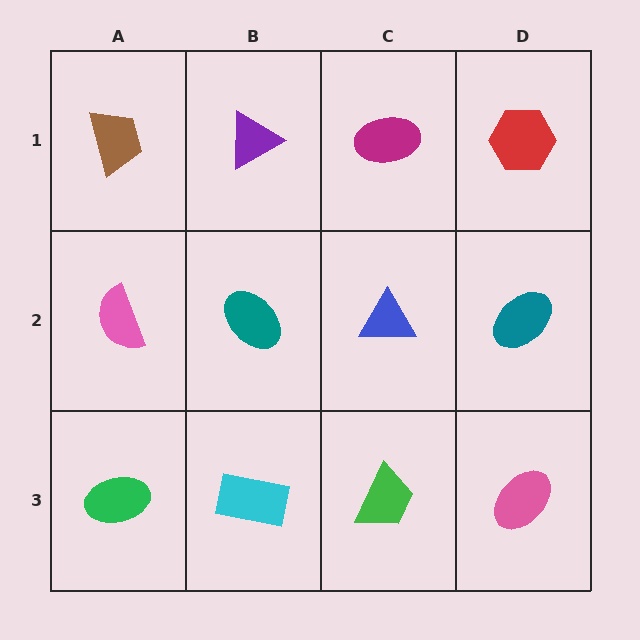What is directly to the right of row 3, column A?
A cyan rectangle.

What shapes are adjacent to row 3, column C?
A blue triangle (row 2, column C), a cyan rectangle (row 3, column B), a pink ellipse (row 3, column D).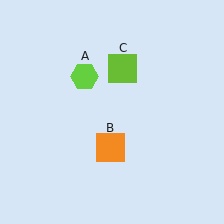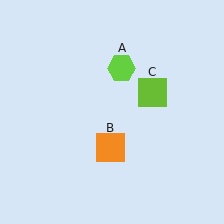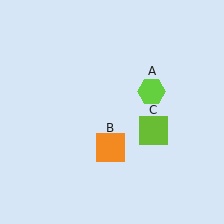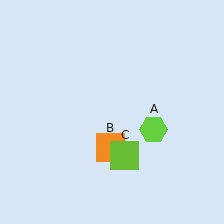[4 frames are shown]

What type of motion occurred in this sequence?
The lime hexagon (object A), lime square (object C) rotated clockwise around the center of the scene.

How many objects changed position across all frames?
2 objects changed position: lime hexagon (object A), lime square (object C).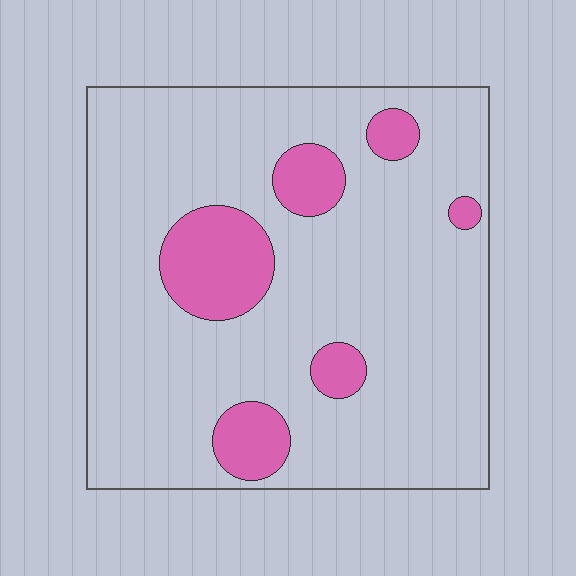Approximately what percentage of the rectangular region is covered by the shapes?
Approximately 15%.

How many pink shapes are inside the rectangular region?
6.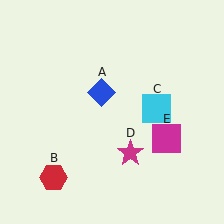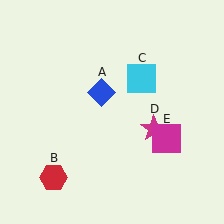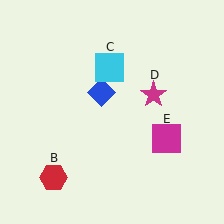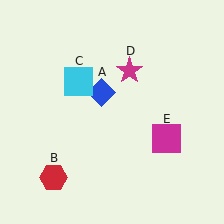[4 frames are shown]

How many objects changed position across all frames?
2 objects changed position: cyan square (object C), magenta star (object D).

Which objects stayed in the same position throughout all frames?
Blue diamond (object A) and red hexagon (object B) and magenta square (object E) remained stationary.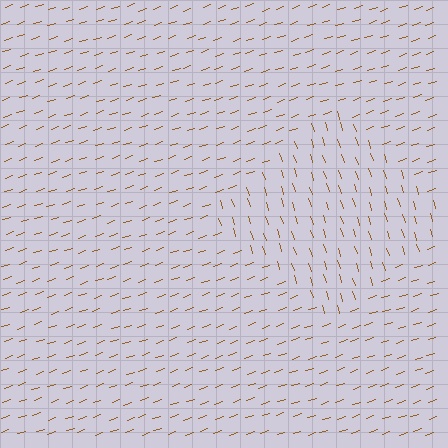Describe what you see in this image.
The image is filled with small brown line segments. A diamond region in the image has lines oriented differently from the surrounding lines, creating a visible texture boundary.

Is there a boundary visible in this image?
Yes, there is a texture boundary formed by a change in line orientation.